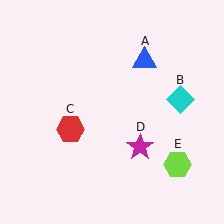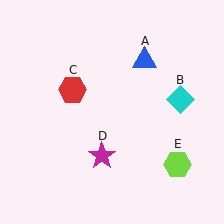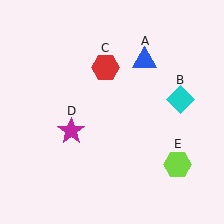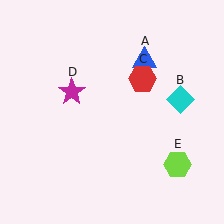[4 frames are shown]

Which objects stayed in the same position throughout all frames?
Blue triangle (object A) and cyan diamond (object B) and lime hexagon (object E) remained stationary.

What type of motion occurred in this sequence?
The red hexagon (object C), magenta star (object D) rotated clockwise around the center of the scene.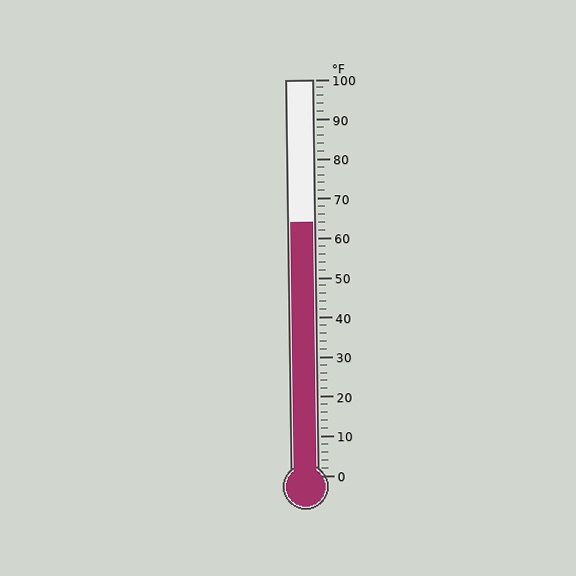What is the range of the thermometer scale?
The thermometer scale ranges from 0°F to 100°F.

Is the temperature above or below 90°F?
The temperature is below 90°F.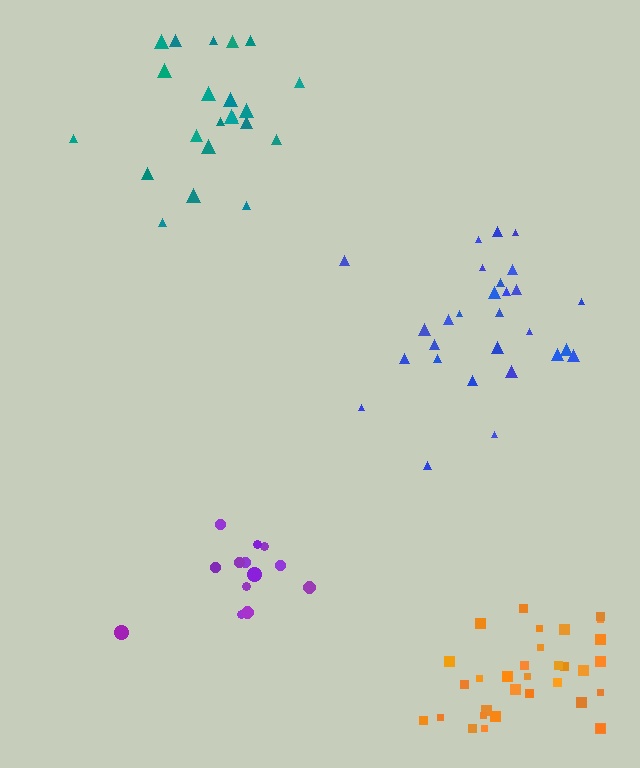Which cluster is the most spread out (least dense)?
Blue.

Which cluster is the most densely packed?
Orange.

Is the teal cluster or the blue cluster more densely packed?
Teal.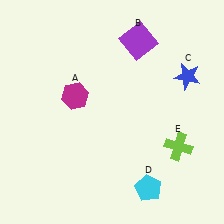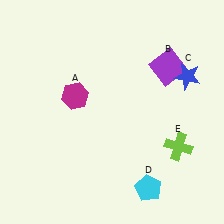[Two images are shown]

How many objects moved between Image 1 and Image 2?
1 object moved between the two images.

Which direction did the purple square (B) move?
The purple square (B) moved right.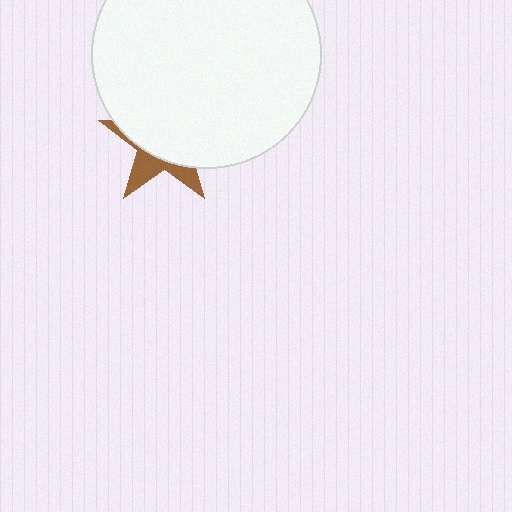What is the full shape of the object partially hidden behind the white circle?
The partially hidden object is a brown star.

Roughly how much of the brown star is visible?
A small part of it is visible (roughly 31%).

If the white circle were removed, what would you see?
You would see the complete brown star.